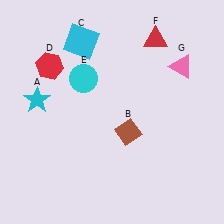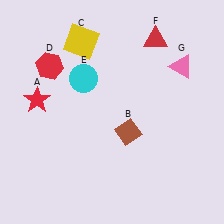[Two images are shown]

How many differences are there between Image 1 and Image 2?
There are 2 differences between the two images.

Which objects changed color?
A changed from cyan to red. C changed from cyan to yellow.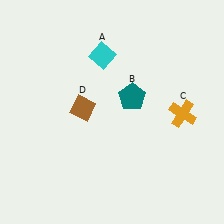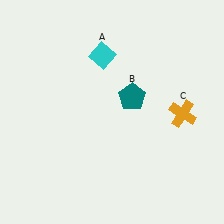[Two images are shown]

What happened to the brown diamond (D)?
The brown diamond (D) was removed in Image 2. It was in the top-left area of Image 1.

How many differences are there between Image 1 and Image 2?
There is 1 difference between the two images.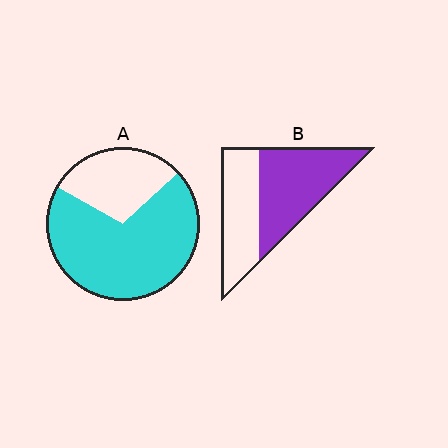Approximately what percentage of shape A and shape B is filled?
A is approximately 70% and B is approximately 55%.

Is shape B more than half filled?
Yes.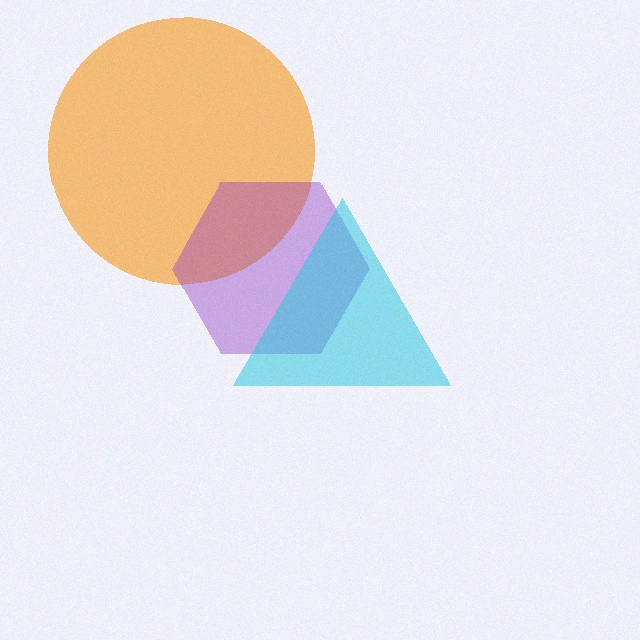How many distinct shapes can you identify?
There are 3 distinct shapes: an orange circle, a purple hexagon, a cyan triangle.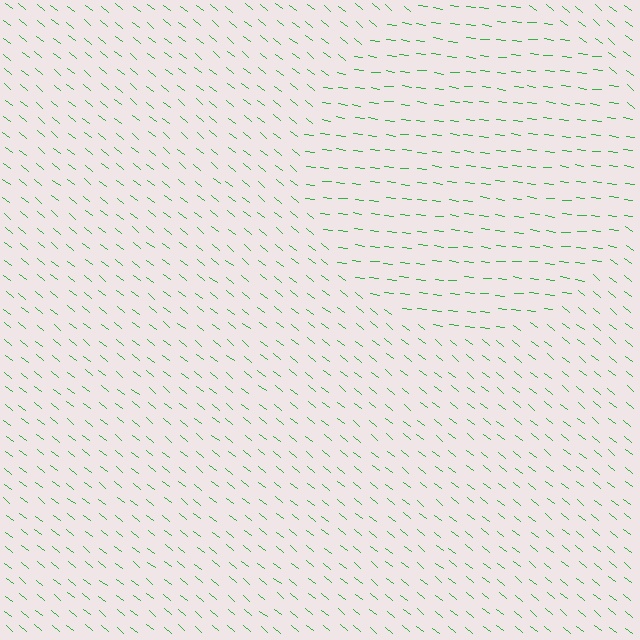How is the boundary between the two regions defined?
The boundary is defined purely by a change in line orientation (approximately 32 degrees difference). All lines are the same color and thickness.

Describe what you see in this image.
The image is filled with small green line segments. A circle region in the image has lines oriented differently from the surrounding lines, creating a visible texture boundary.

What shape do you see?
I see a circle.